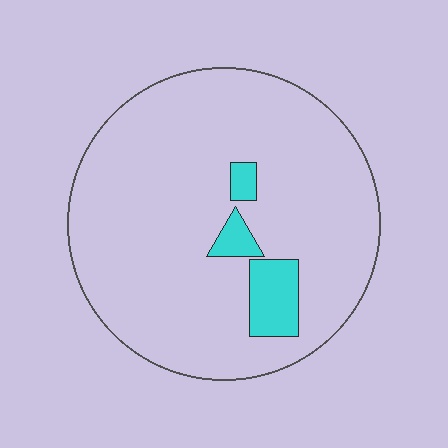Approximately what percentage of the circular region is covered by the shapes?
Approximately 10%.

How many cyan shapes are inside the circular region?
3.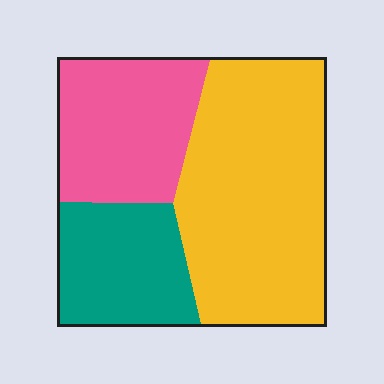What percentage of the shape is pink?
Pink takes up about one quarter (1/4) of the shape.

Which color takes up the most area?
Yellow, at roughly 50%.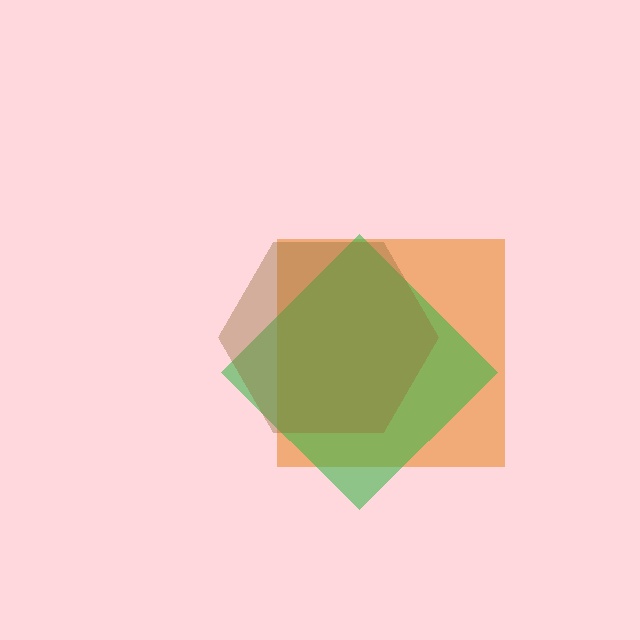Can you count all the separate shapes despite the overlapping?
Yes, there are 3 separate shapes.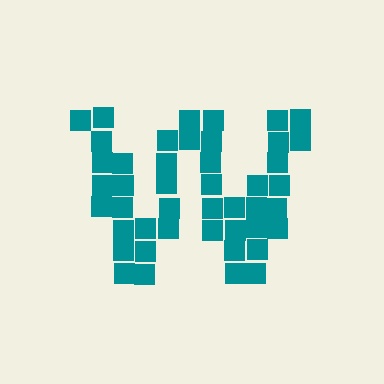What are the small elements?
The small elements are squares.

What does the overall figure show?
The overall figure shows the letter W.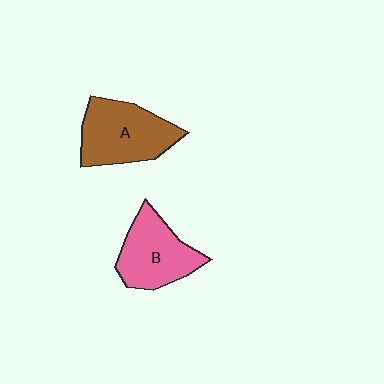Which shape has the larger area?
Shape A (brown).